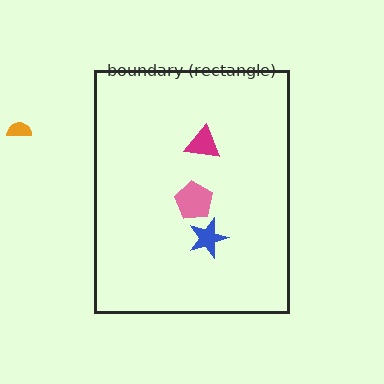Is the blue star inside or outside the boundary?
Inside.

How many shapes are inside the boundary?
3 inside, 1 outside.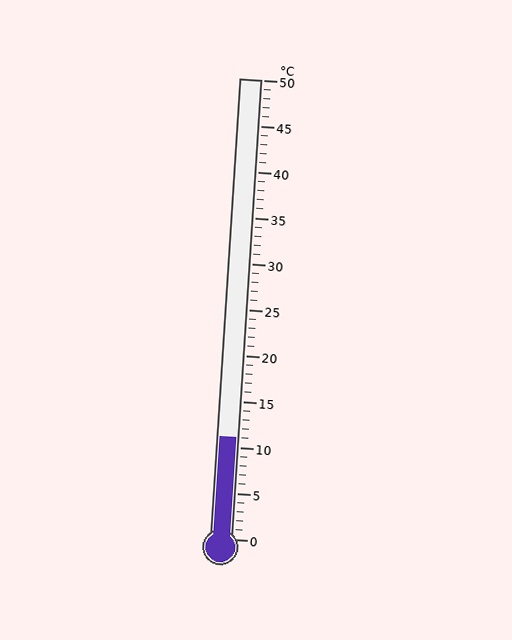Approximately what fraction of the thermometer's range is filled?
The thermometer is filled to approximately 20% of its range.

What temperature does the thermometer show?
The thermometer shows approximately 11°C.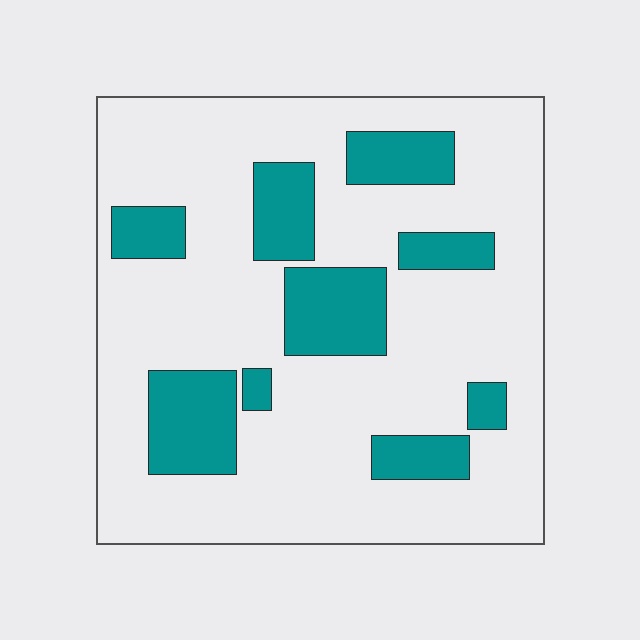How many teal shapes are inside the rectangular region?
9.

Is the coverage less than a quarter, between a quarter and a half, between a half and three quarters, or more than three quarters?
Less than a quarter.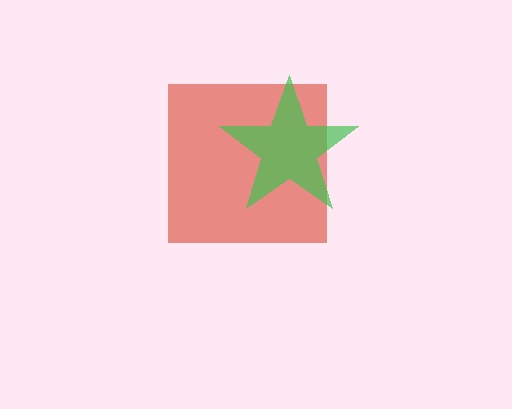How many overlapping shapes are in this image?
There are 2 overlapping shapes in the image.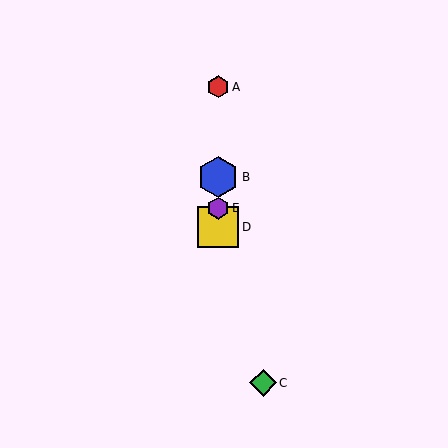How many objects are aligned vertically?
4 objects (A, B, D, E) are aligned vertically.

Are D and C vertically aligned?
No, D is at x≈218 and C is at x≈263.